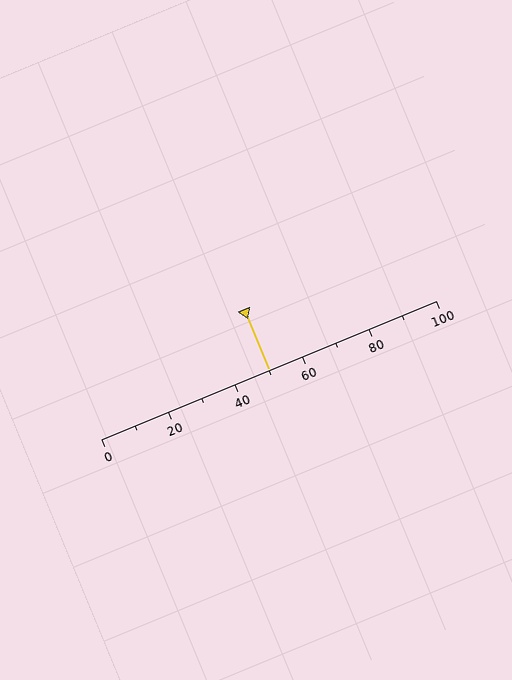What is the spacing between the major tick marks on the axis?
The major ticks are spaced 20 apart.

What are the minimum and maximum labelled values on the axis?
The axis runs from 0 to 100.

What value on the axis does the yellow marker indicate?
The marker indicates approximately 50.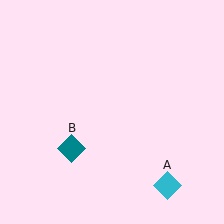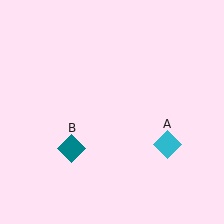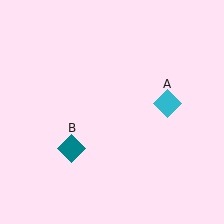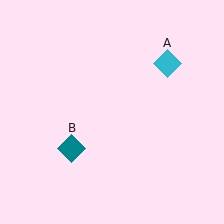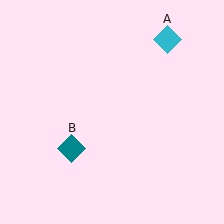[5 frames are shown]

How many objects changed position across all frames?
1 object changed position: cyan diamond (object A).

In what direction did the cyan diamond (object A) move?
The cyan diamond (object A) moved up.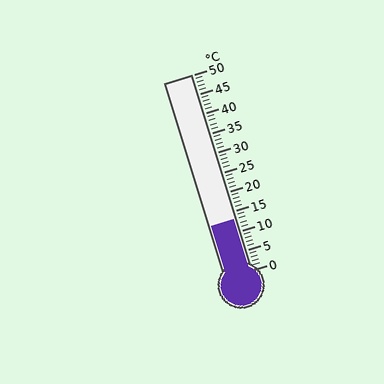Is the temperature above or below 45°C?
The temperature is below 45°C.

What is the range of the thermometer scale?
The thermometer scale ranges from 0°C to 50°C.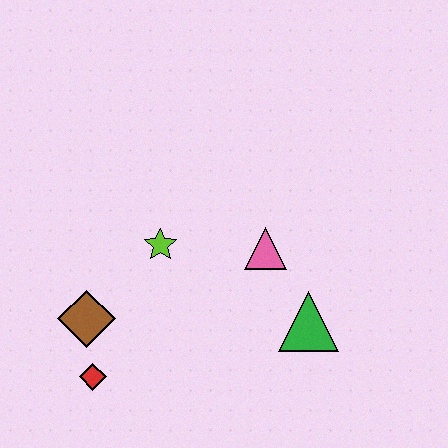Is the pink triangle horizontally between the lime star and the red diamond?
No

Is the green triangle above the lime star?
No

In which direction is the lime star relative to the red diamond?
The lime star is above the red diamond.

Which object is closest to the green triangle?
The pink triangle is closest to the green triangle.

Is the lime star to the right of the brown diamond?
Yes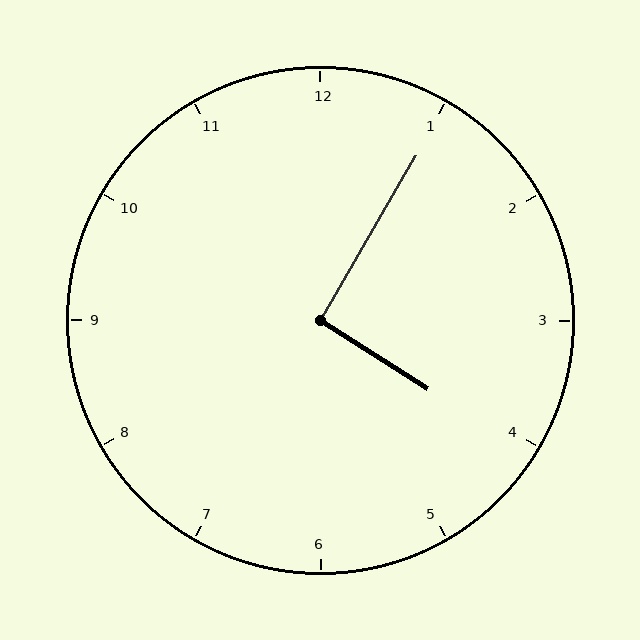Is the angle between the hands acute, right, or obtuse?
It is right.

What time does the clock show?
4:05.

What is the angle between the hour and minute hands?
Approximately 92 degrees.